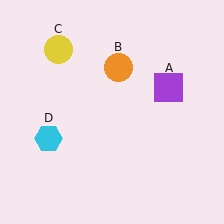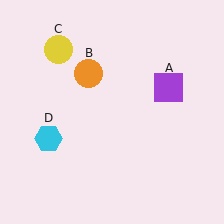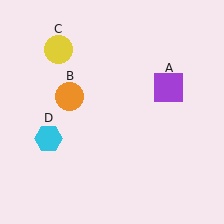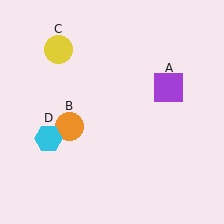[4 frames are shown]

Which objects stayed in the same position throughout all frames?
Purple square (object A) and yellow circle (object C) and cyan hexagon (object D) remained stationary.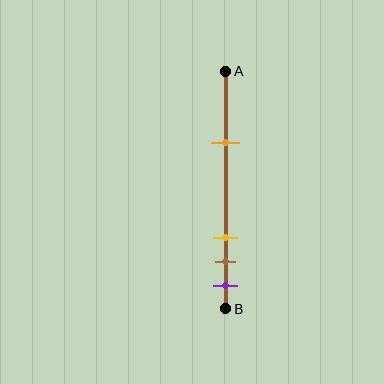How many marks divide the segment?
There are 4 marks dividing the segment.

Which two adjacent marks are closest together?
The brown and purple marks are the closest adjacent pair.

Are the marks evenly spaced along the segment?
No, the marks are not evenly spaced.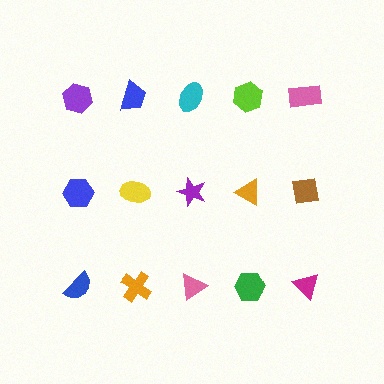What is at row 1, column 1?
A purple hexagon.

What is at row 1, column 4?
A lime hexagon.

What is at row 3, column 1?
A blue semicircle.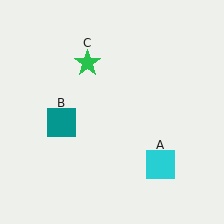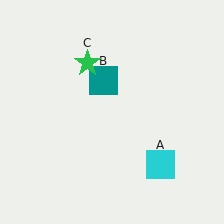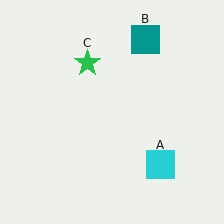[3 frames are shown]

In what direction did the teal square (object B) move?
The teal square (object B) moved up and to the right.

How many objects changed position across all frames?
1 object changed position: teal square (object B).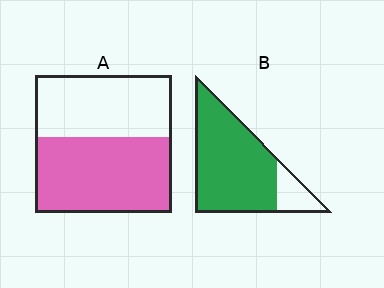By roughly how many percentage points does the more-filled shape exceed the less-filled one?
By roughly 30 percentage points (B over A).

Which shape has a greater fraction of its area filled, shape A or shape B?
Shape B.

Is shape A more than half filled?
Yes.